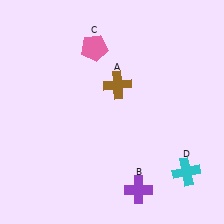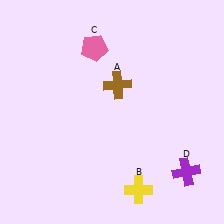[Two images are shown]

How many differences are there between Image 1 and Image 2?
There are 2 differences between the two images.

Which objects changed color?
B changed from purple to yellow. D changed from cyan to purple.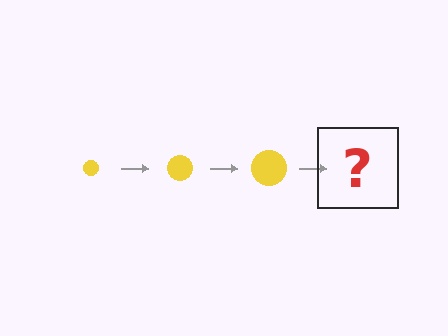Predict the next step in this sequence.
The next step is a yellow circle, larger than the previous one.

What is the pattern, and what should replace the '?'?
The pattern is that the circle gets progressively larger each step. The '?' should be a yellow circle, larger than the previous one.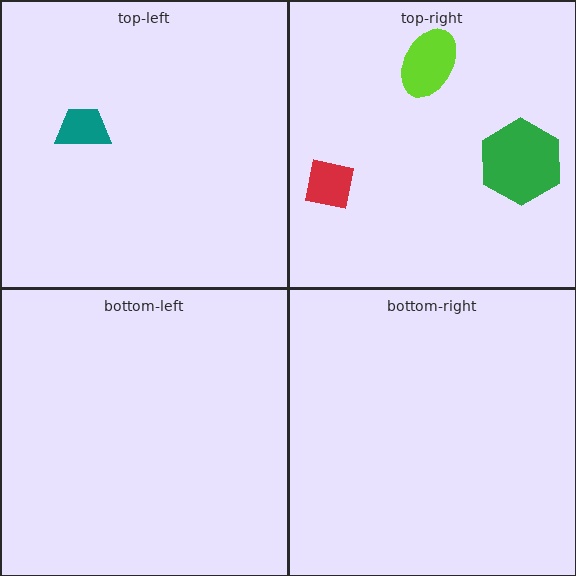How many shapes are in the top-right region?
3.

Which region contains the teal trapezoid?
The top-left region.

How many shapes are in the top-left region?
1.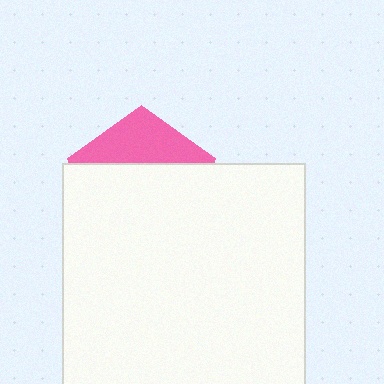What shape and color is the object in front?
The object in front is a white rectangle.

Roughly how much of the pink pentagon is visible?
A small part of it is visible (roughly 33%).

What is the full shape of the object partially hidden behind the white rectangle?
The partially hidden object is a pink pentagon.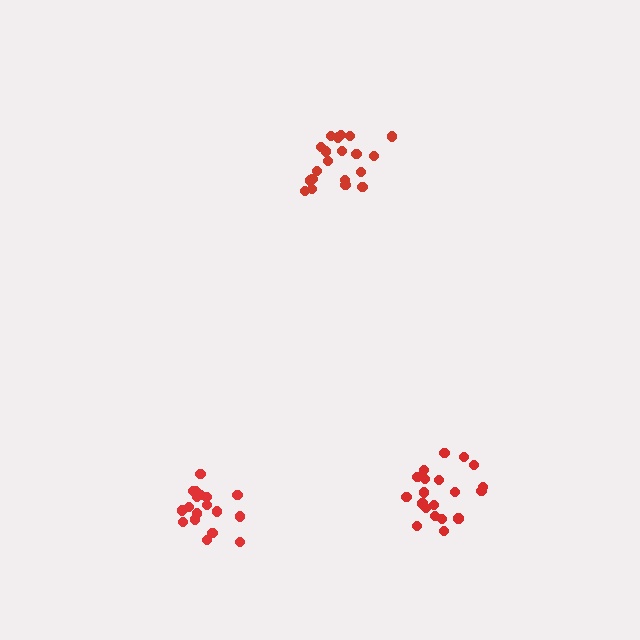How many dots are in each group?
Group 1: 20 dots, Group 2: 20 dots, Group 3: 18 dots (58 total).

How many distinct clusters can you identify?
There are 3 distinct clusters.